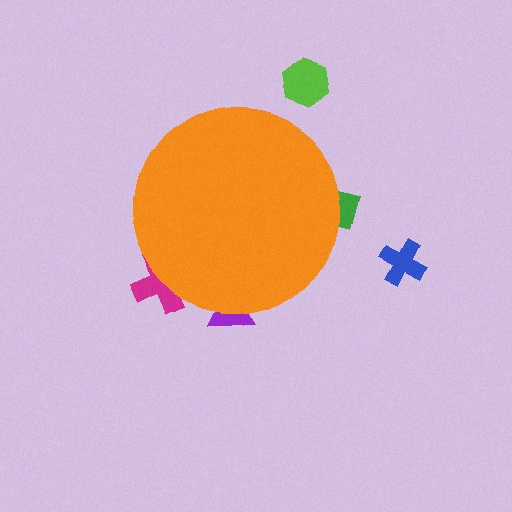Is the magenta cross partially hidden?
Yes, the magenta cross is partially hidden behind the orange circle.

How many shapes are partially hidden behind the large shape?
3 shapes are partially hidden.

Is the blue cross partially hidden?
No, the blue cross is fully visible.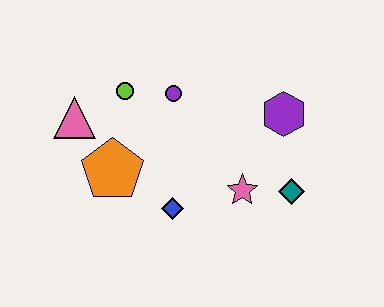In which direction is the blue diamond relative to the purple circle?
The blue diamond is below the purple circle.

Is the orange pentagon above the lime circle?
No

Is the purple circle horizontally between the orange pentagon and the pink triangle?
No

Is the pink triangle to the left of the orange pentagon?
Yes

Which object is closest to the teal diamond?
The pink star is closest to the teal diamond.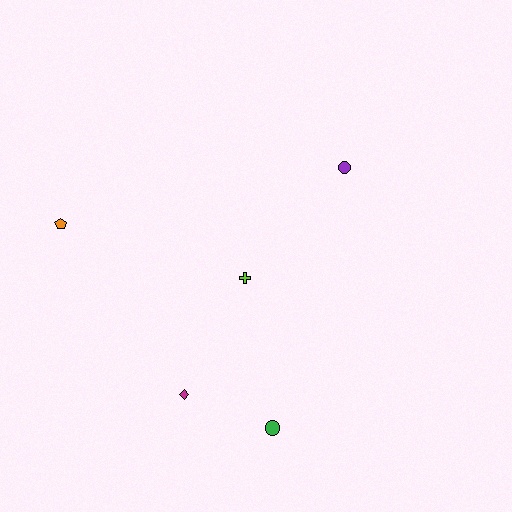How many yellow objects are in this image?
There are no yellow objects.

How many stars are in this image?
There are no stars.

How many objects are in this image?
There are 5 objects.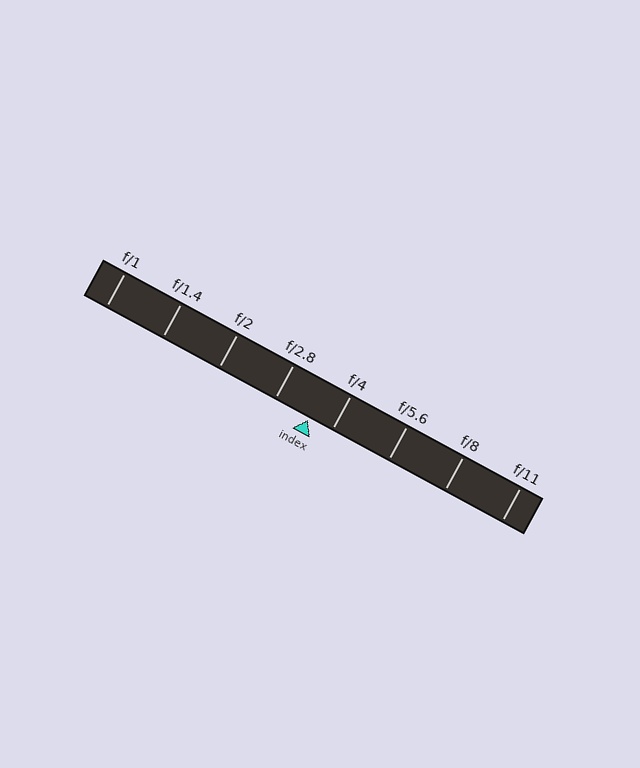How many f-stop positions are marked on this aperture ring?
There are 8 f-stop positions marked.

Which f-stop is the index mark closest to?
The index mark is closest to f/4.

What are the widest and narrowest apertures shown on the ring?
The widest aperture shown is f/1 and the narrowest is f/11.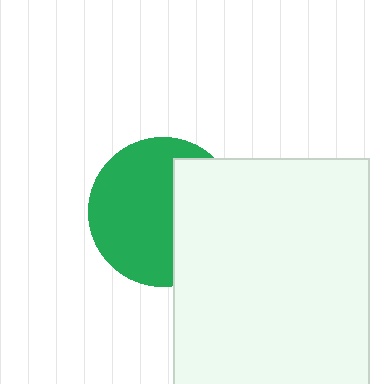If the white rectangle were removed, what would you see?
You would see the complete green circle.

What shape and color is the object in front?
The object in front is a white rectangle.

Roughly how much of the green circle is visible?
About half of it is visible (roughly 62%).